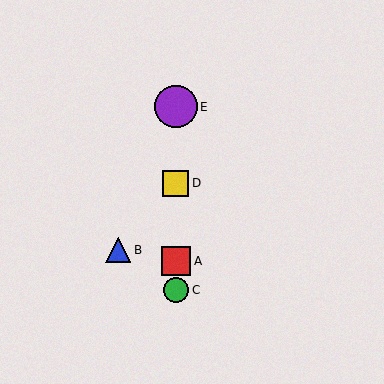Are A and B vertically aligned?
No, A is at x≈176 and B is at x≈118.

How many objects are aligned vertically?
4 objects (A, C, D, E) are aligned vertically.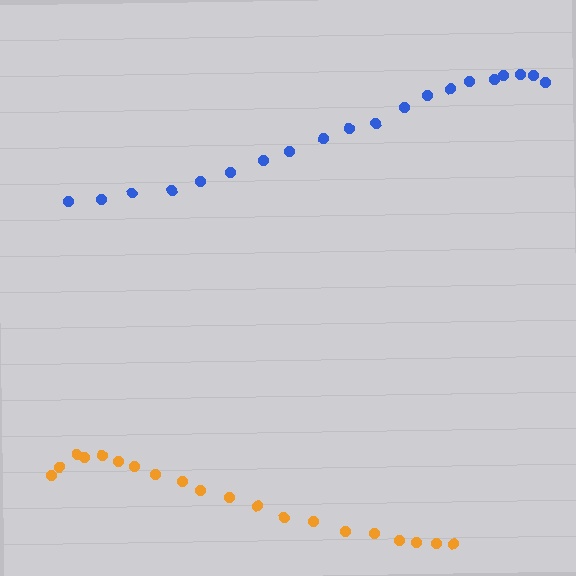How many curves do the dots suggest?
There are 2 distinct paths.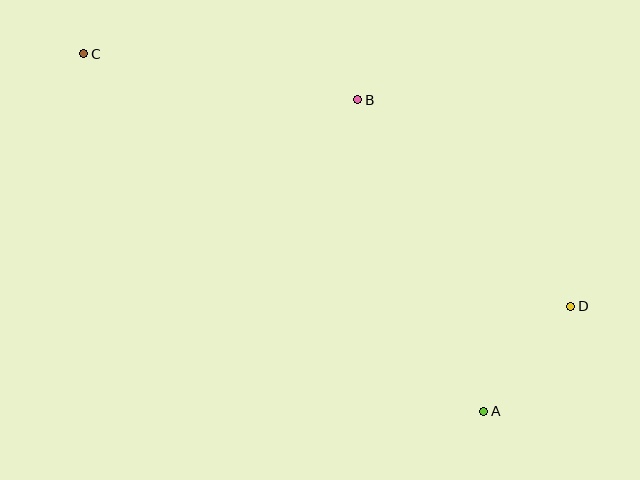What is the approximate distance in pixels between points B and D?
The distance between B and D is approximately 297 pixels.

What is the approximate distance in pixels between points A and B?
The distance between A and B is approximately 336 pixels.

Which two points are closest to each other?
Points A and D are closest to each other.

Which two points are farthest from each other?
Points C and D are farthest from each other.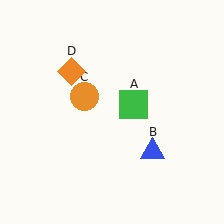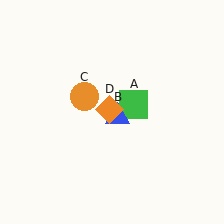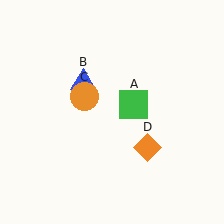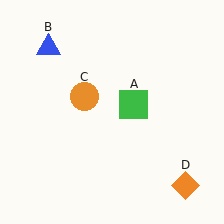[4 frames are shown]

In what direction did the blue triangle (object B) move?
The blue triangle (object B) moved up and to the left.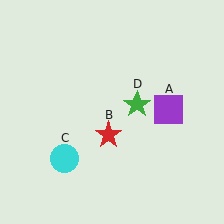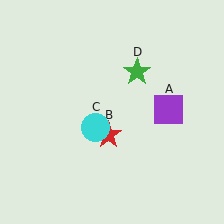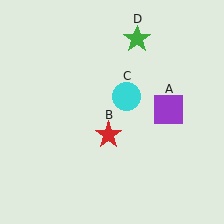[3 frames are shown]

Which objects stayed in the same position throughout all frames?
Purple square (object A) and red star (object B) remained stationary.